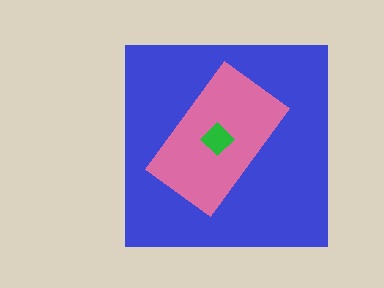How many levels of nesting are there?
3.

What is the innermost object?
The green diamond.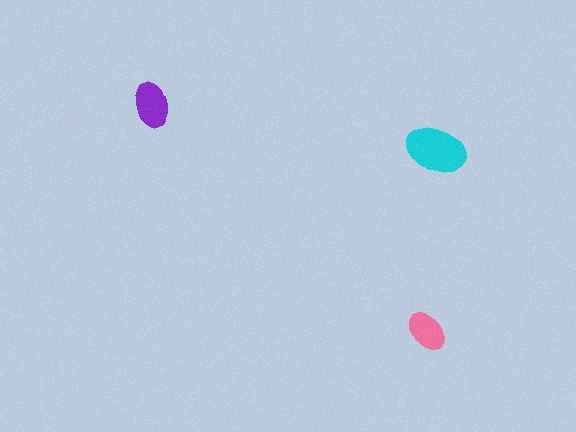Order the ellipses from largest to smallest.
the cyan one, the purple one, the pink one.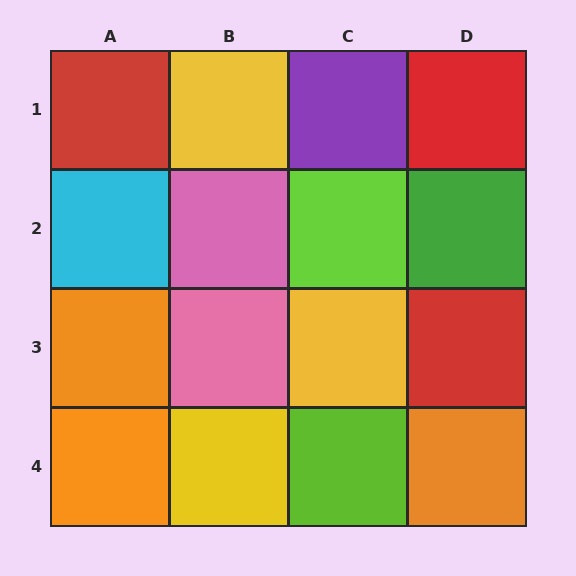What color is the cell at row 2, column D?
Green.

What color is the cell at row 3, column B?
Pink.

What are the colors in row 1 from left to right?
Red, yellow, purple, red.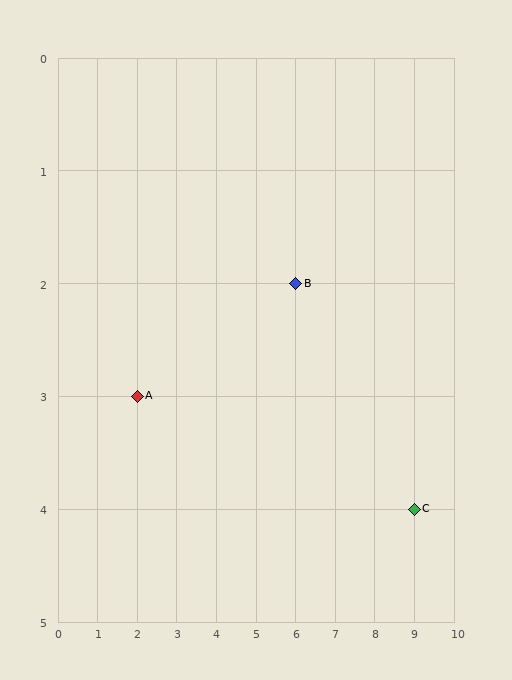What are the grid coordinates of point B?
Point B is at grid coordinates (6, 2).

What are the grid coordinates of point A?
Point A is at grid coordinates (2, 3).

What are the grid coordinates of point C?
Point C is at grid coordinates (9, 4).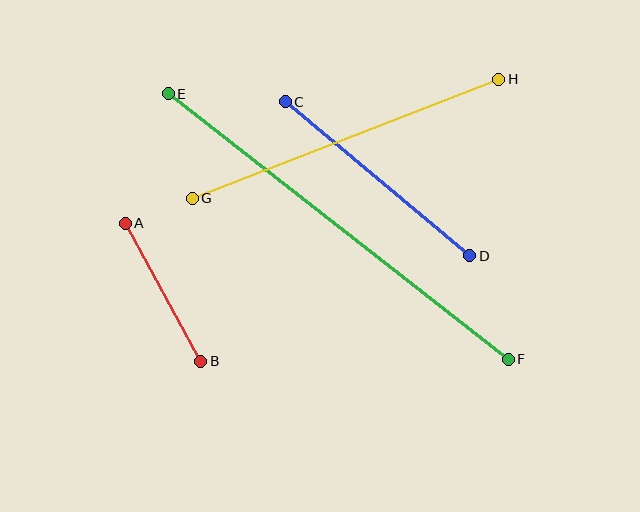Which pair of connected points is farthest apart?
Points E and F are farthest apart.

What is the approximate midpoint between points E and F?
The midpoint is at approximately (338, 226) pixels.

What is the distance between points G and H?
The distance is approximately 329 pixels.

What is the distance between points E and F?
The distance is approximately 431 pixels.